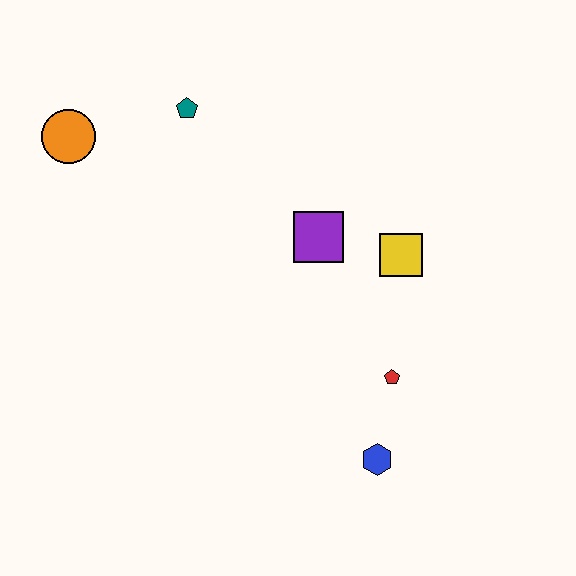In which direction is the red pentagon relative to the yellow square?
The red pentagon is below the yellow square.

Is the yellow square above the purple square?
No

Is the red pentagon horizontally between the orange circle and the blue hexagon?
No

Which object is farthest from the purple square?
The orange circle is farthest from the purple square.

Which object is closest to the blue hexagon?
The red pentagon is closest to the blue hexagon.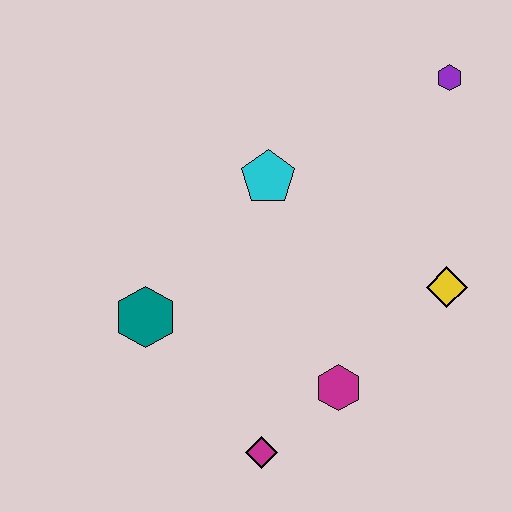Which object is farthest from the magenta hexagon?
The purple hexagon is farthest from the magenta hexagon.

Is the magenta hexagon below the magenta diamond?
No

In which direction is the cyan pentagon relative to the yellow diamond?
The cyan pentagon is to the left of the yellow diamond.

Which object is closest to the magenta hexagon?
The magenta diamond is closest to the magenta hexagon.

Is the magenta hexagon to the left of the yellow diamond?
Yes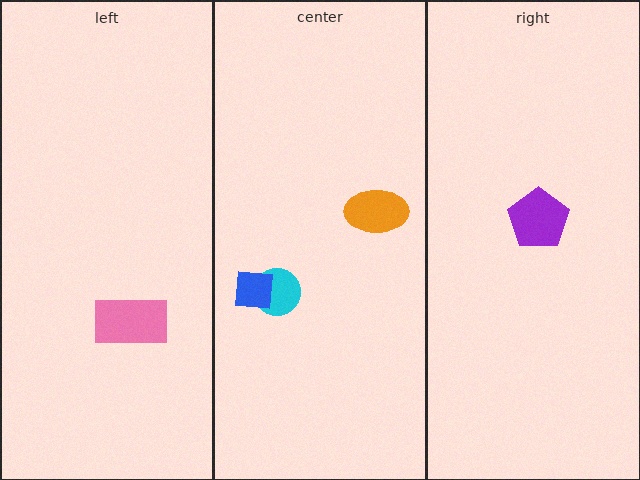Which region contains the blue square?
The center region.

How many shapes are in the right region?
1.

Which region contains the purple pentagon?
The right region.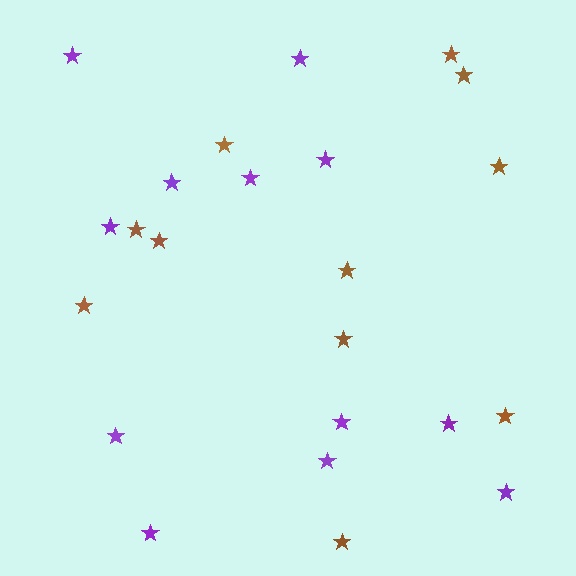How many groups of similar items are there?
There are 2 groups: one group of purple stars (12) and one group of brown stars (11).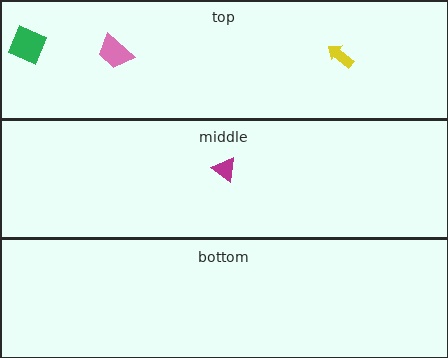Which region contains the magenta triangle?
The middle region.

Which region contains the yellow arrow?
The top region.